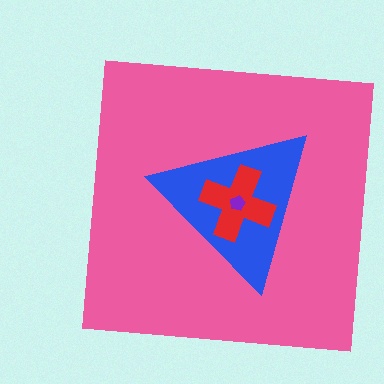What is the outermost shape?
The pink square.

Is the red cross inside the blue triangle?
Yes.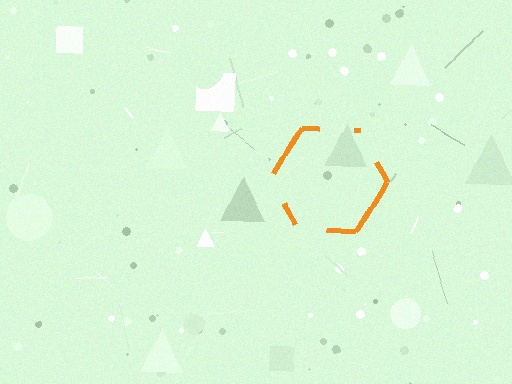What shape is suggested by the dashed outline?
The dashed outline suggests a hexagon.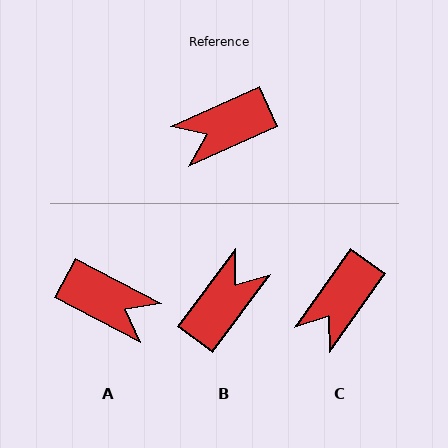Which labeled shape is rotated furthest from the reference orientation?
B, about 150 degrees away.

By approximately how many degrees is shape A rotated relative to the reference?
Approximately 129 degrees counter-clockwise.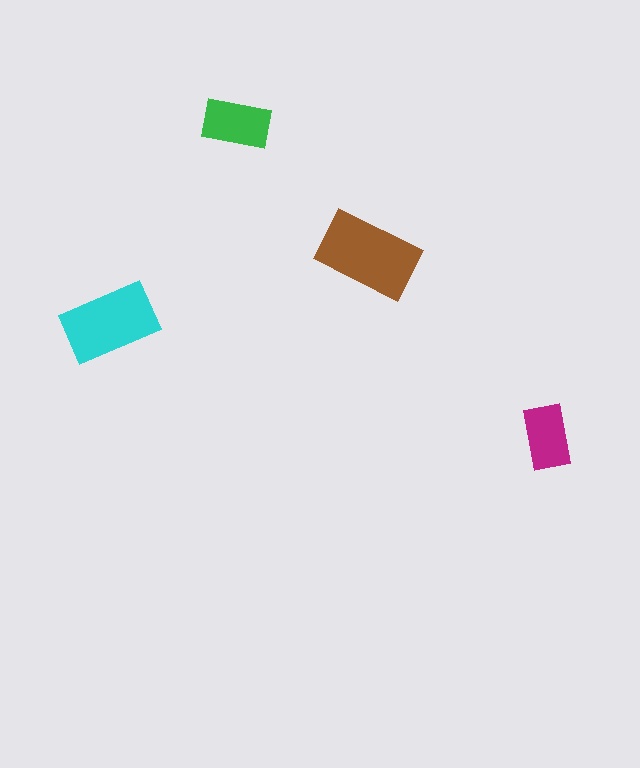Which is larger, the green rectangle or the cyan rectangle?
The cyan one.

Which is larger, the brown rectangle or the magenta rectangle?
The brown one.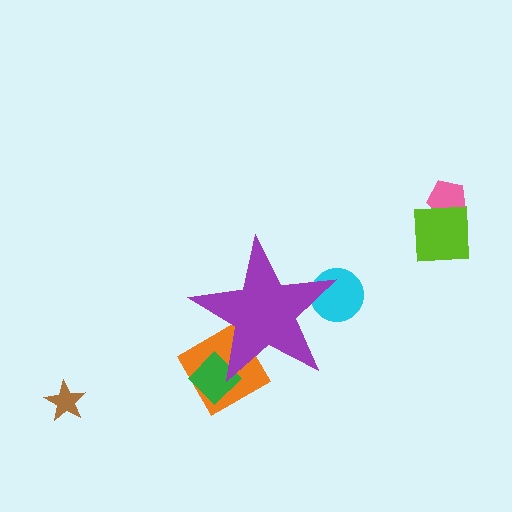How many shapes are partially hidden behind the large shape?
3 shapes are partially hidden.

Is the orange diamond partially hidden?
Yes, the orange diamond is partially hidden behind the purple star.